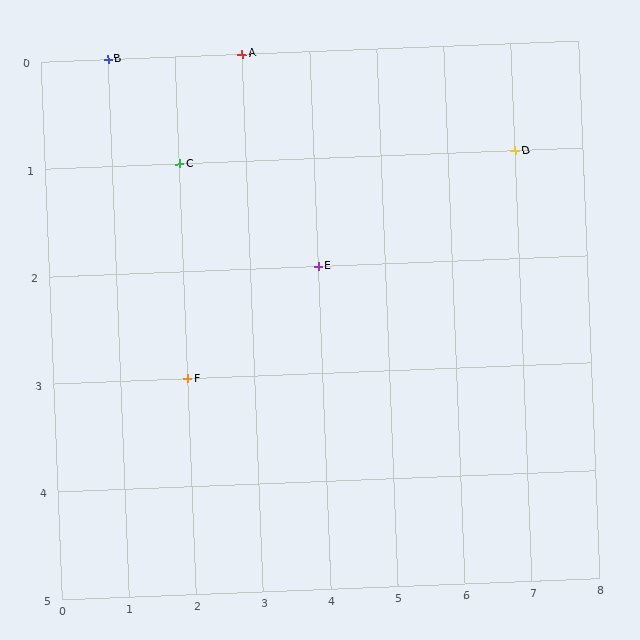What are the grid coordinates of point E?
Point E is at grid coordinates (4, 2).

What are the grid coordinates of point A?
Point A is at grid coordinates (3, 0).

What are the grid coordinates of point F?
Point F is at grid coordinates (2, 3).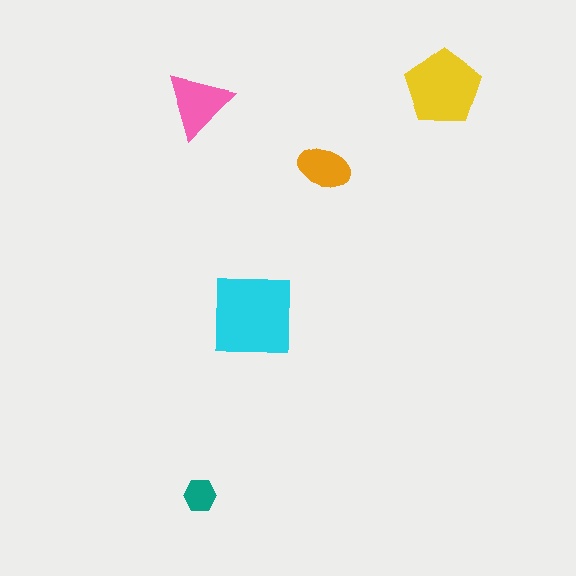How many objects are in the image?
There are 5 objects in the image.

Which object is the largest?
The cyan square.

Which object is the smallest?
The teal hexagon.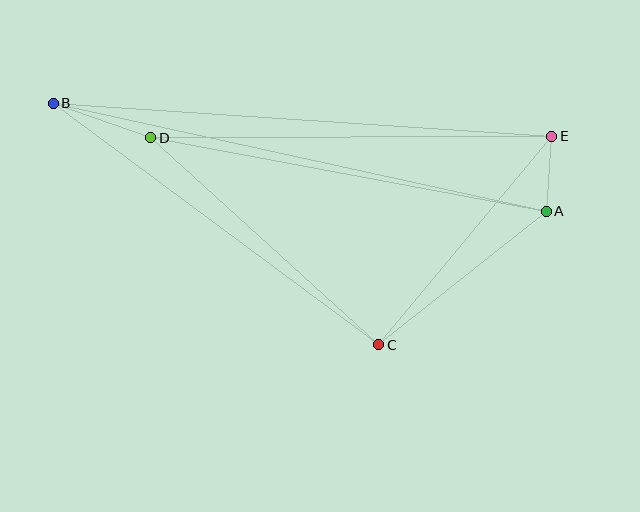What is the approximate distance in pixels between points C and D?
The distance between C and D is approximately 308 pixels.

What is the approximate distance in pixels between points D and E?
The distance between D and E is approximately 401 pixels.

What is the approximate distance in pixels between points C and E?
The distance between C and E is approximately 271 pixels.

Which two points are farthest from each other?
Points A and B are farthest from each other.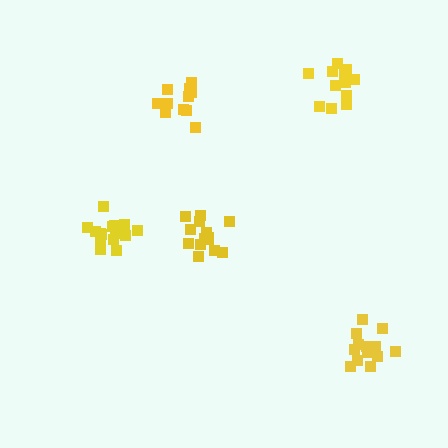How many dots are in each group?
Group 1: 16 dots, Group 2: 14 dots, Group 3: 14 dots, Group 4: 12 dots, Group 5: 13 dots (69 total).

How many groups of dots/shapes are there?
There are 5 groups.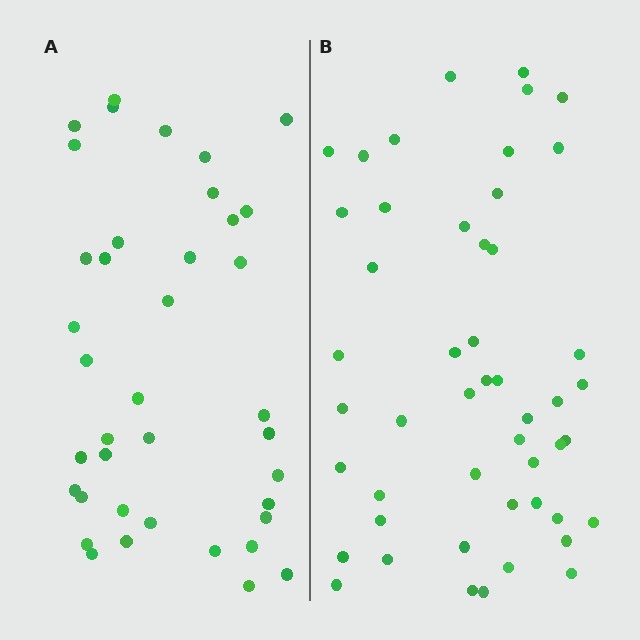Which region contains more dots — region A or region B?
Region B (the right region) has more dots.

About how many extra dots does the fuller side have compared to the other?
Region B has roughly 10 or so more dots than region A.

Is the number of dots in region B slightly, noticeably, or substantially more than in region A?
Region B has noticeably more, but not dramatically so. The ratio is roughly 1.3 to 1.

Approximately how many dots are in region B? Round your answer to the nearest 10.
About 50 dots. (The exact count is 49, which rounds to 50.)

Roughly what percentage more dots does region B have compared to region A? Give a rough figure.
About 25% more.